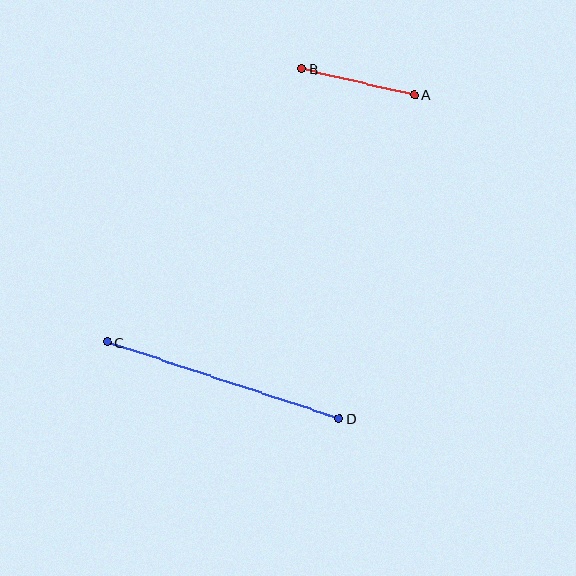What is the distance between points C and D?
The distance is approximately 244 pixels.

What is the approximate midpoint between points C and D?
The midpoint is at approximately (223, 380) pixels.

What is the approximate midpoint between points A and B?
The midpoint is at approximately (358, 82) pixels.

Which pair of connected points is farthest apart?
Points C and D are farthest apart.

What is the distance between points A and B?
The distance is approximately 115 pixels.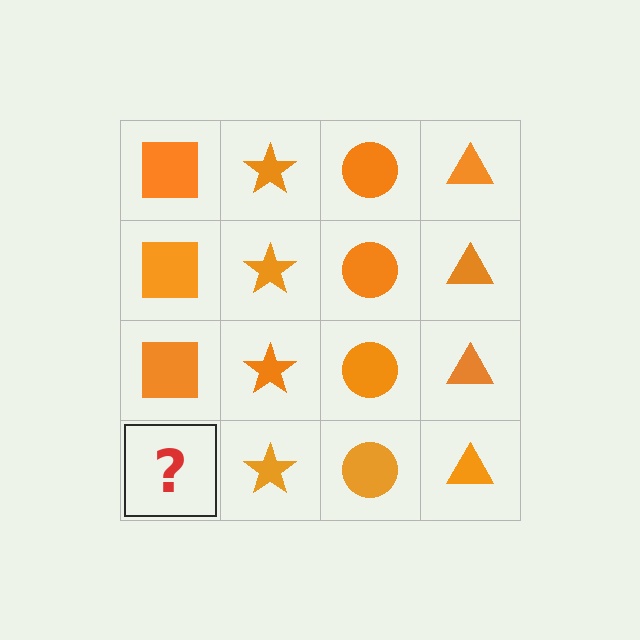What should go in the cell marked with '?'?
The missing cell should contain an orange square.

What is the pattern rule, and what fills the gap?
The rule is that each column has a consistent shape. The gap should be filled with an orange square.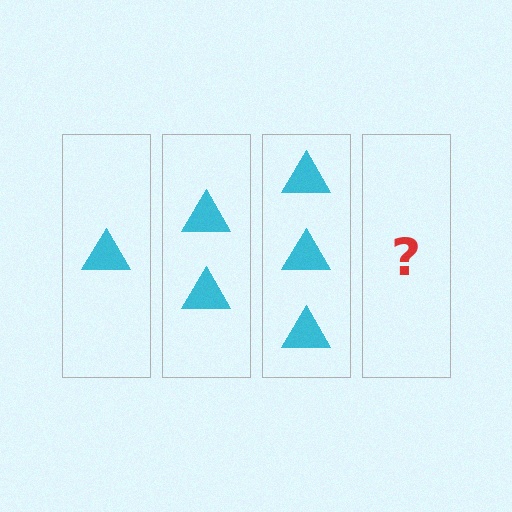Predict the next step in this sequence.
The next step is 4 triangles.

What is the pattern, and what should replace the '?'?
The pattern is that each step adds one more triangle. The '?' should be 4 triangles.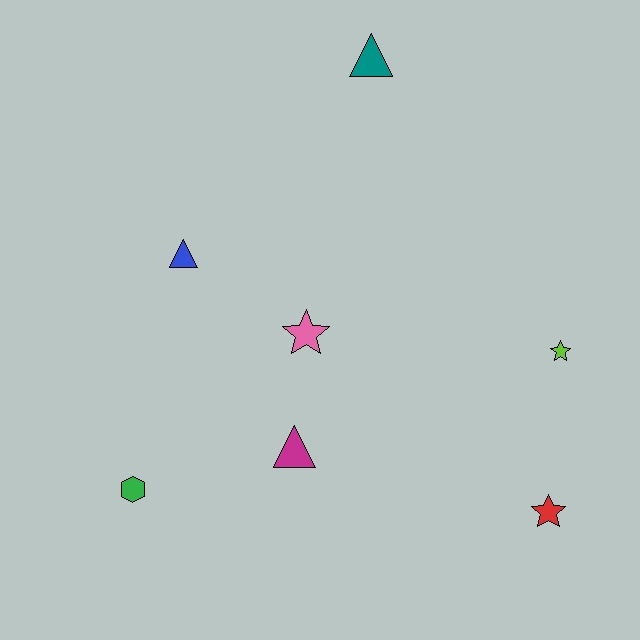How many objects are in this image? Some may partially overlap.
There are 7 objects.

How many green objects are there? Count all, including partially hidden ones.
There is 1 green object.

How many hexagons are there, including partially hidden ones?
There is 1 hexagon.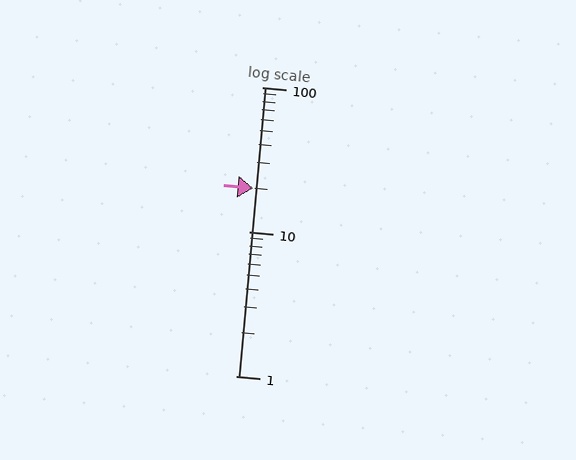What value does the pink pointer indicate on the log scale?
The pointer indicates approximately 20.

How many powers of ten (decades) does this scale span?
The scale spans 2 decades, from 1 to 100.